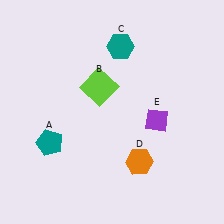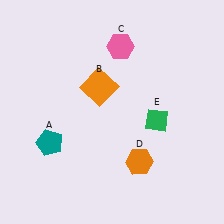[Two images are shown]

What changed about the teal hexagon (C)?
In Image 1, C is teal. In Image 2, it changed to pink.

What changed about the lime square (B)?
In Image 1, B is lime. In Image 2, it changed to orange.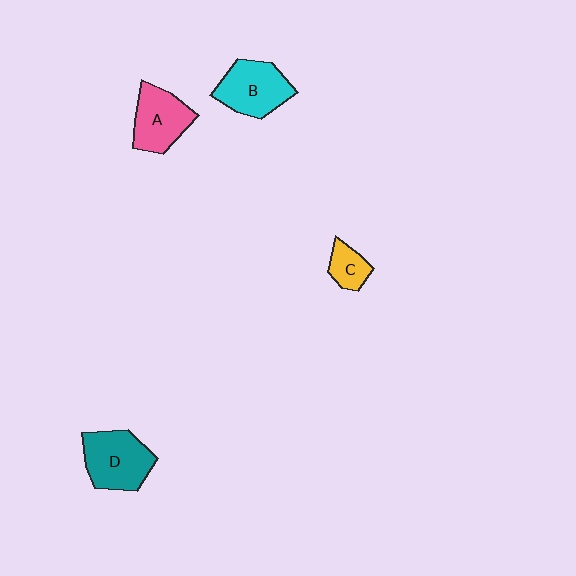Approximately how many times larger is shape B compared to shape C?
Approximately 2.2 times.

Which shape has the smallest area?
Shape C (yellow).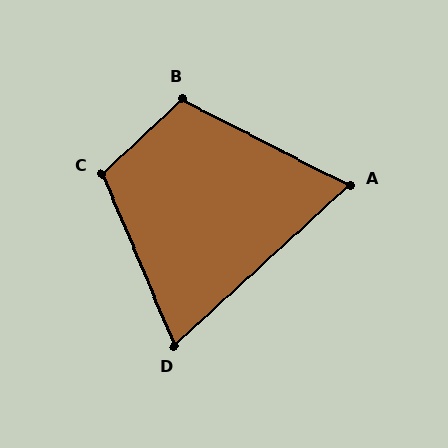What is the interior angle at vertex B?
Approximately 110 degrees (obtuse).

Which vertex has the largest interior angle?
C, at approximately 110 degrees.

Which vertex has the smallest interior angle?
A, at approximately 70 degrees.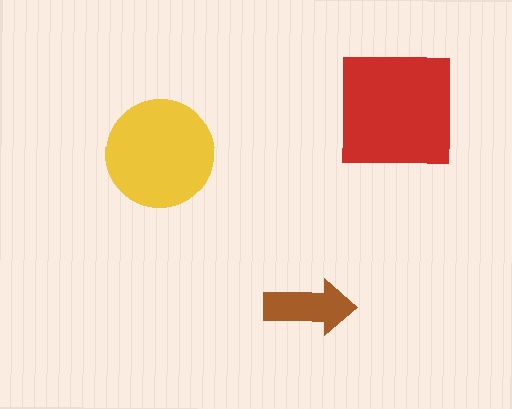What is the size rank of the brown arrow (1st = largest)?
3rd.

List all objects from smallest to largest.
The brown arrow, the yellow circle, the red square.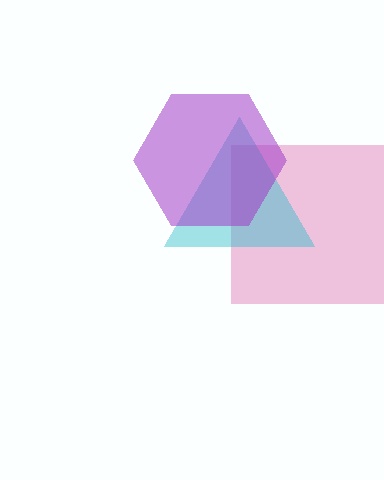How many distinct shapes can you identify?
There are 3 distinct shapes: a pink square, a cyan triangle, a purple hexagon.